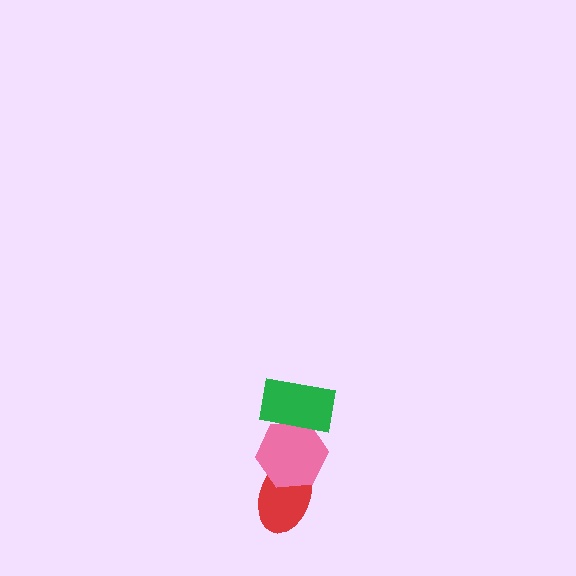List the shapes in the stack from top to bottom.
From top to bottom: the green rectangle, the pink hexagon, the red ellipse.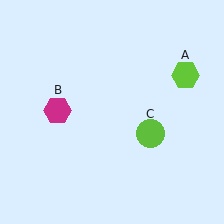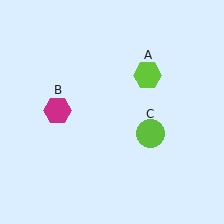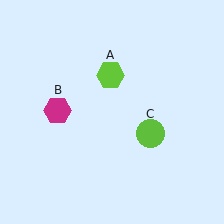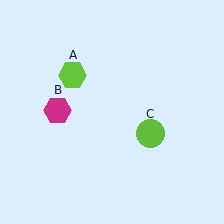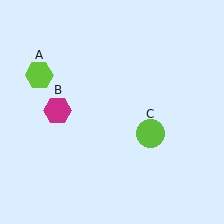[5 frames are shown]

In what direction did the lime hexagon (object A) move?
The lime hexagon (object A) moved left.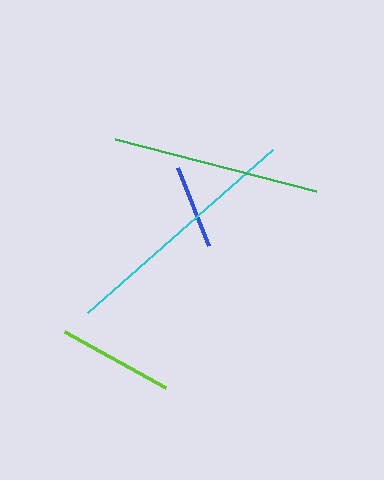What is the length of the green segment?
The green segment is approximately 208 pixels long.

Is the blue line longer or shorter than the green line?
The green line is longer than the blue line.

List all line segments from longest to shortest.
From longest to shortest: cyan, green, lime, blue.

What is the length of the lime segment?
The lime segment is approximately 116 pixels long.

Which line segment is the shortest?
The blue line is the shortest at approximately 84 pixels.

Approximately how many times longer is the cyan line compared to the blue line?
The cyan line is approximately 2.9 times the length of the blue line.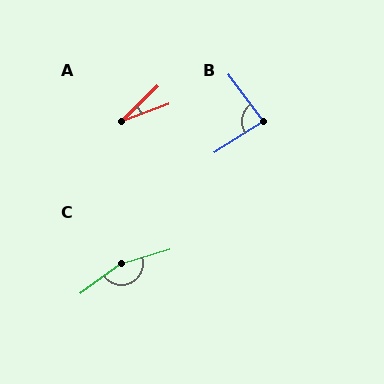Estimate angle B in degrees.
Approximately 85 degrees.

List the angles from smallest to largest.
A (24°), B (85°), C (161°).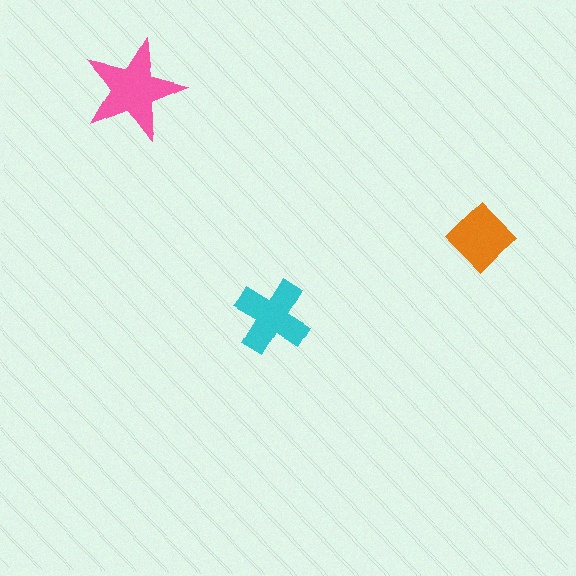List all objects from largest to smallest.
The pink star, the cyan cross, the orange diamond.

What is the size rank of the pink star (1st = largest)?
1st.